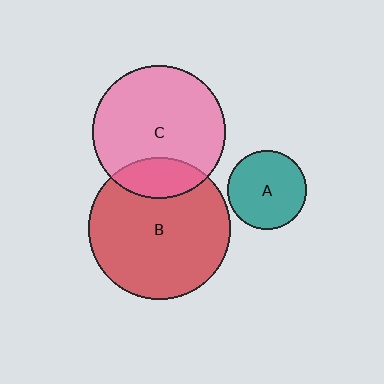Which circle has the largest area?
Circle B (red).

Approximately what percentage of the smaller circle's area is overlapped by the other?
Approximately 20%.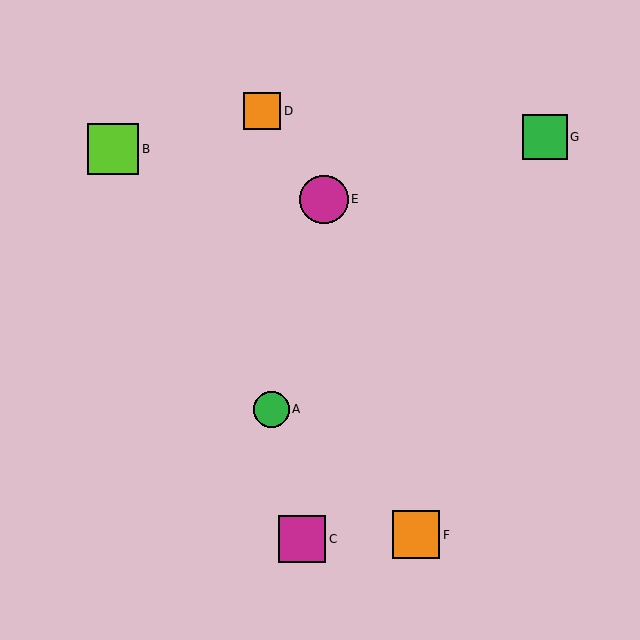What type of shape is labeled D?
Shape D is an orange square.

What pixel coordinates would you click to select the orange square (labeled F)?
Click at (416, 535) to select the orange square F.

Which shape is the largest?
The lime square (labeled B) is the largest.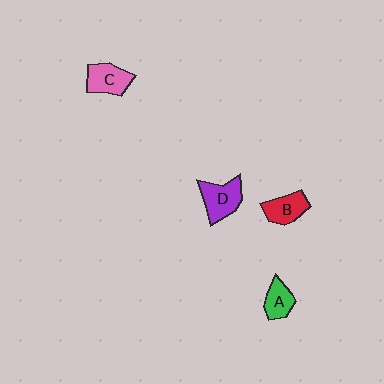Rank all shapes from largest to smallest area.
From largest to smallest: D (purple), C (pink), B (red), A (green).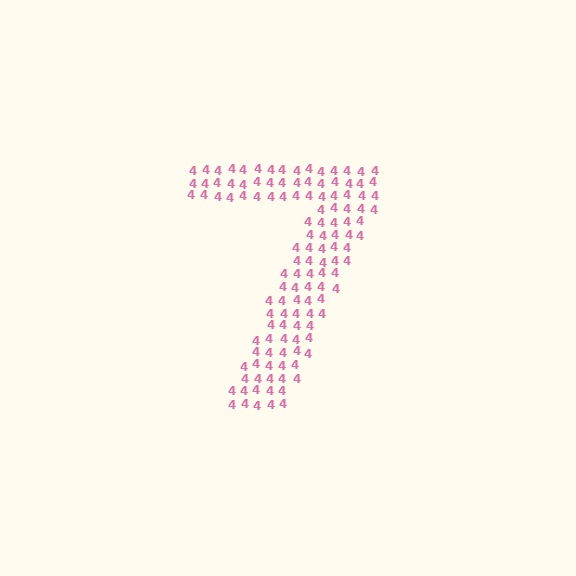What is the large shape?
The large shape is the digit 7.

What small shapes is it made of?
It is made of small digit 4's.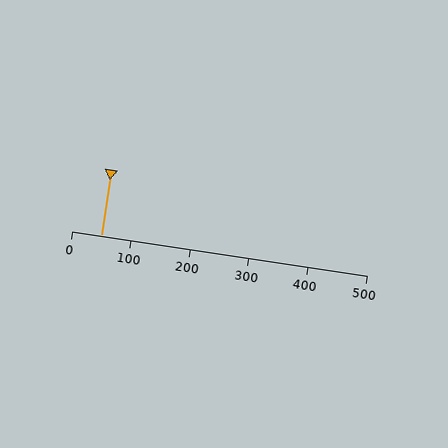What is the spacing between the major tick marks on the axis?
The major ticks are spaced 100 apart.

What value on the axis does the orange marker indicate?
The marker indicates approximately 50.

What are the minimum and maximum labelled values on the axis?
The axis runs from 0 to 500.